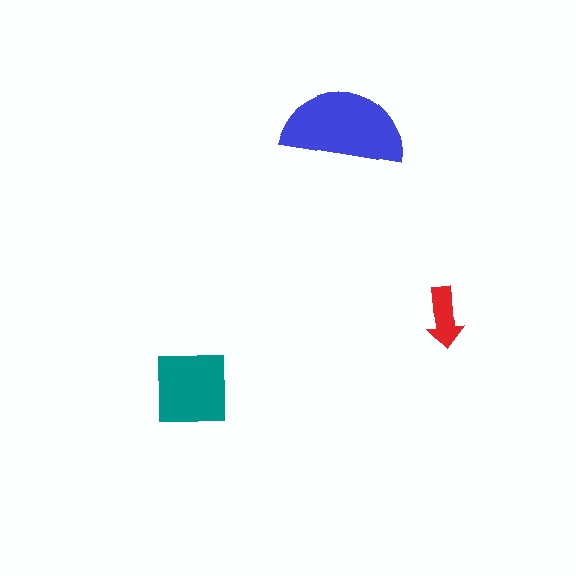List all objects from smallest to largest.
The red arrow, the teal square, the blue semicircle.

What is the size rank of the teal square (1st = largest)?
2nd.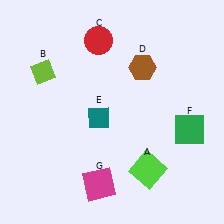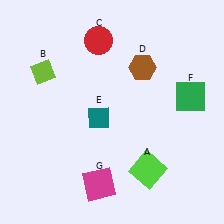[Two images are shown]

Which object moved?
The green square (F) moved up.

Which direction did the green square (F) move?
The green square (F) moved up.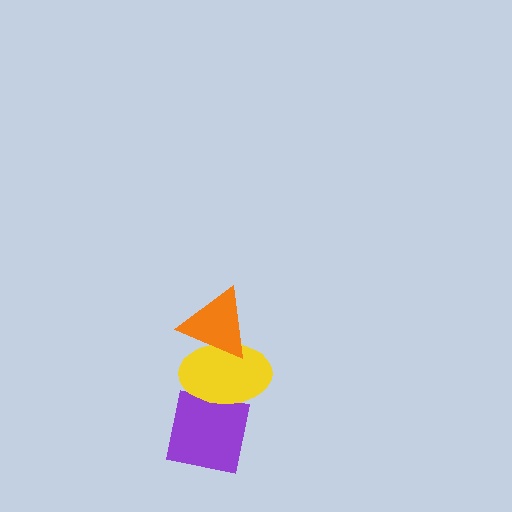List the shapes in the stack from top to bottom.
From top to bottom: the orange triangle, the yellow ellipse, the purple square.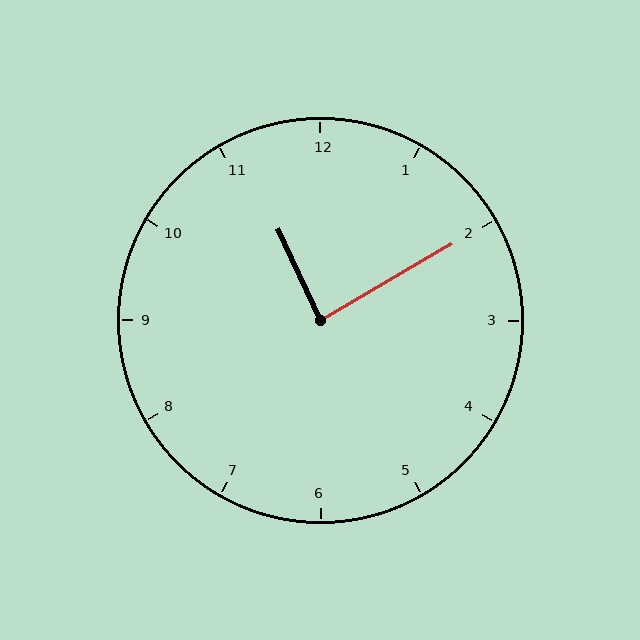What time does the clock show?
11:10.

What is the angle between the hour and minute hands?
Approximately 85 degrees.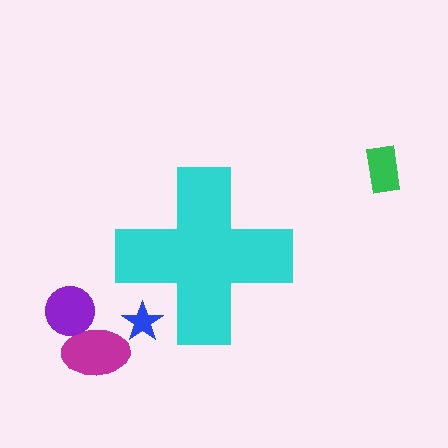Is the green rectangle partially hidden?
No, the green rectangle is fully visible.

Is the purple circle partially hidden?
No, the purple circle is fully visible.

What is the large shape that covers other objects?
A cyan cross.